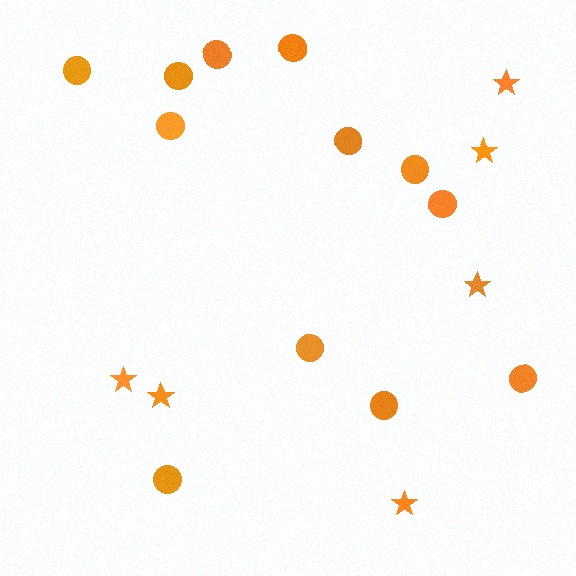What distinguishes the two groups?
There are 2 groups: one group of circles (12) and one group of stars (6).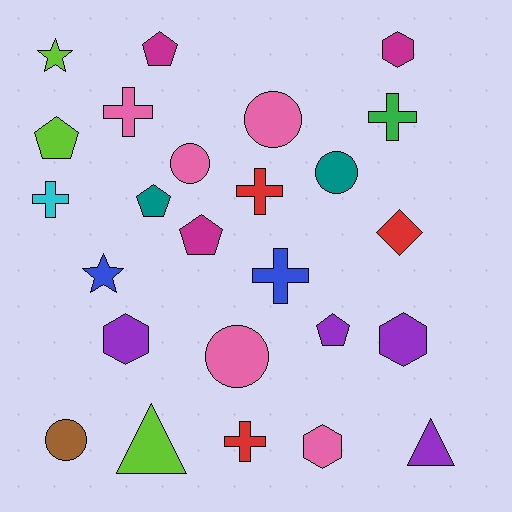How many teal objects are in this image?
There are 2 teal objects.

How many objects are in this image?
There are 25 objects.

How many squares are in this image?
There are no squares.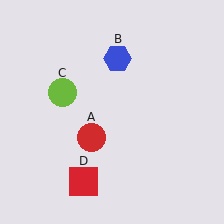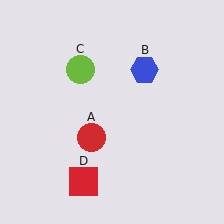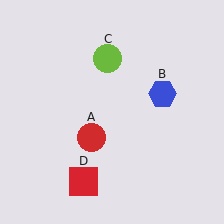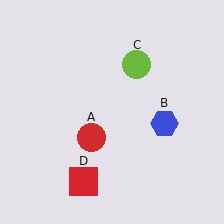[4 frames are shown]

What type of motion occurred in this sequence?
The blue hexagon (object B), lime circle (object C) rotated clockwise around the center of the scene.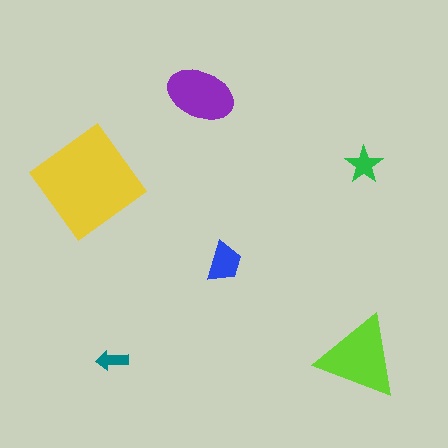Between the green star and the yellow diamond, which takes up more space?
The yellow diamond.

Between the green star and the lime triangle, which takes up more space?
The lime triangle.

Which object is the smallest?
The teal arrow.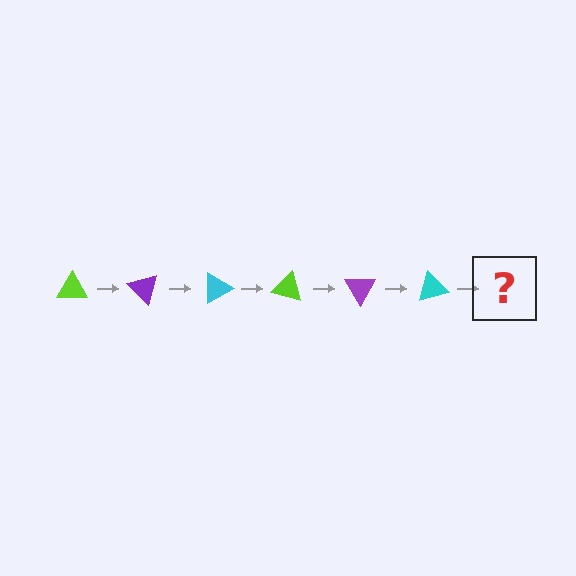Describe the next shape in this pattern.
It should be a lime triangle, rotated 270 degrees from the start.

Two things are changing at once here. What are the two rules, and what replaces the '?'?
The two rules are that it rotates 45 degrees each step and the color cycles through lime, purple, and cyan. The '?' should be a lime triangle, rotated 270 degrees from the start.